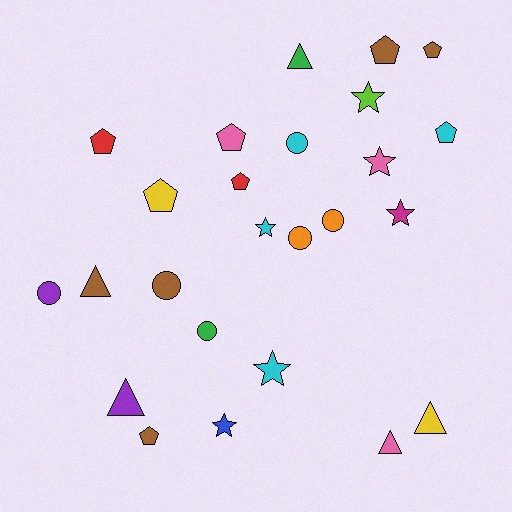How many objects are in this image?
There are 25 objects.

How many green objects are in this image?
There are 2 green objects.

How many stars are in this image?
There are 6 stars.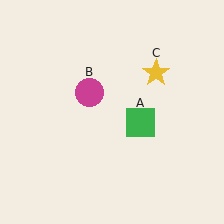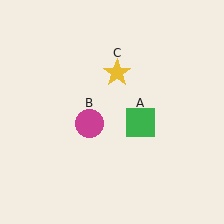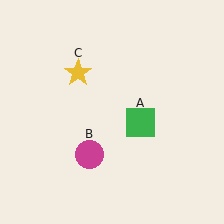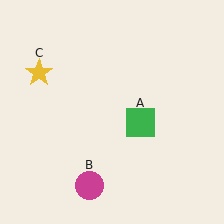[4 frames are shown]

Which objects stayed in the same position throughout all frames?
Green square (object A) remained stationary.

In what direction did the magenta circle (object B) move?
The magenta circle (object B) moved down.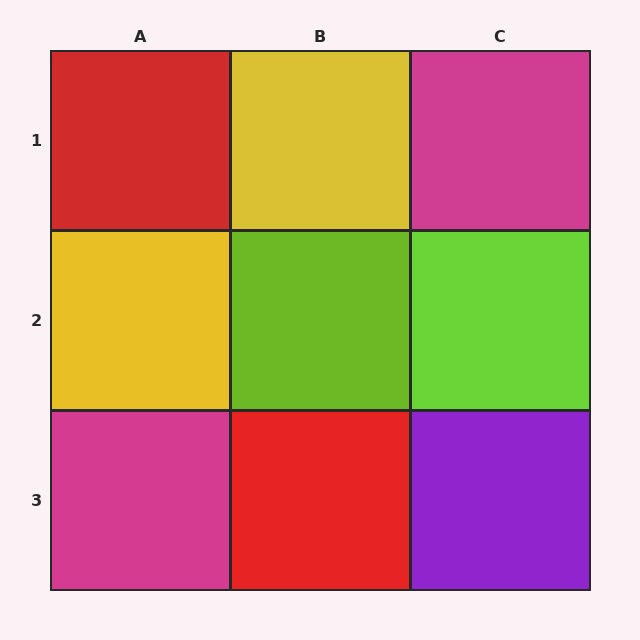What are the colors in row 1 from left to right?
Red, yellow, magenta.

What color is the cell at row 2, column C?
Lime.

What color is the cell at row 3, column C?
Purple.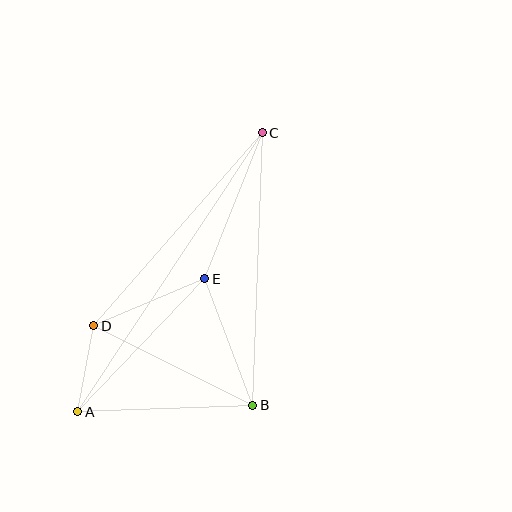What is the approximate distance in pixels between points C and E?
The distance between C and E is approximately 157 pixels.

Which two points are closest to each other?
Points A and D are closest to each other.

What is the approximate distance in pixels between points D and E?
The distance between D and E is approximately 120 pixels.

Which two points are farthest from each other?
Points A and C are farthest from each other.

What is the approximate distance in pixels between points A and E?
The distance between A and E is approximately 184 pixels.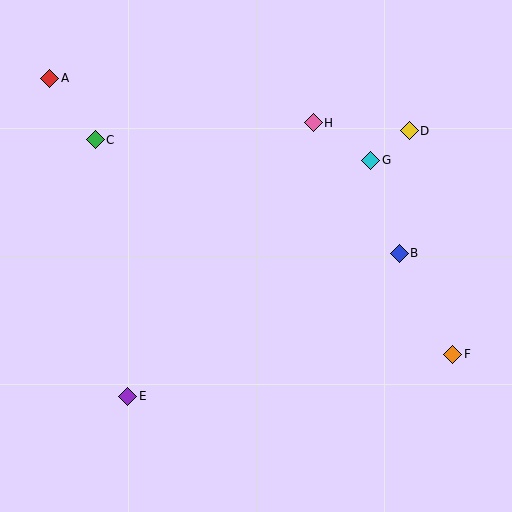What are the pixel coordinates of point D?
Point D is at (409, 131).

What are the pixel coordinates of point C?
Point C is at (95, 140).